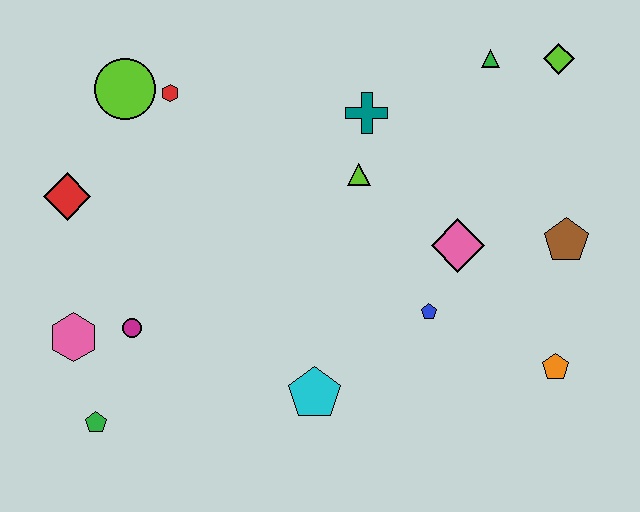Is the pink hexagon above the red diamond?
No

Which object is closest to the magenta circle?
The pink hexagon is closest to the magenta circle.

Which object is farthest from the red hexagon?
The orange pentagon is farthest from the red hexagon.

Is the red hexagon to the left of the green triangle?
Yes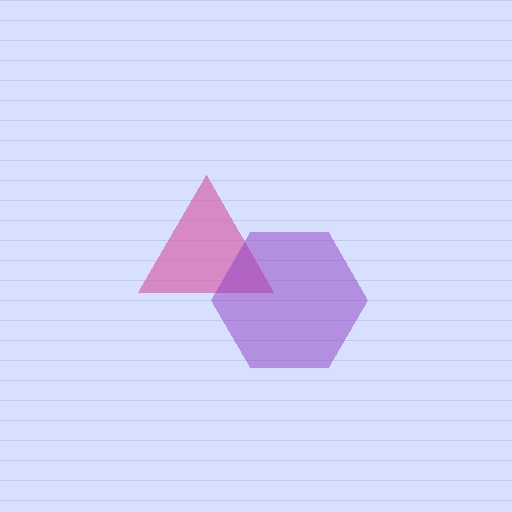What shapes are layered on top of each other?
The layered shapes are: a pink triangle, a purple hexagon.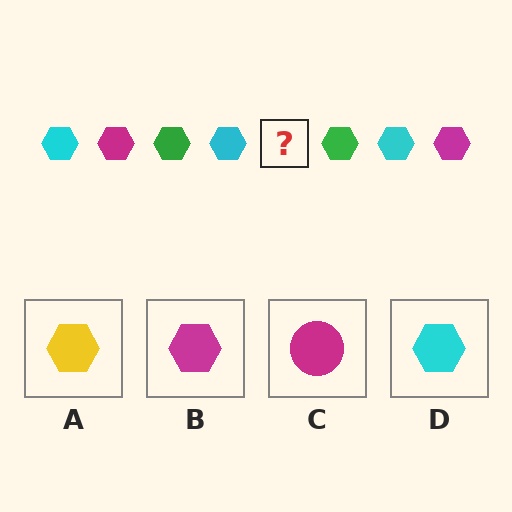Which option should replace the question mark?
Option B.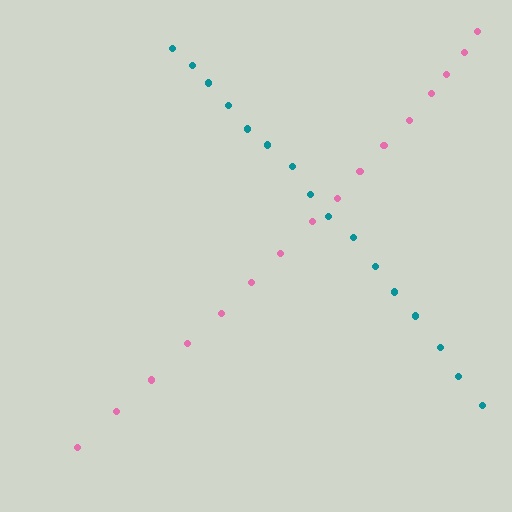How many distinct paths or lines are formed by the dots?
There are 2 distinct paths.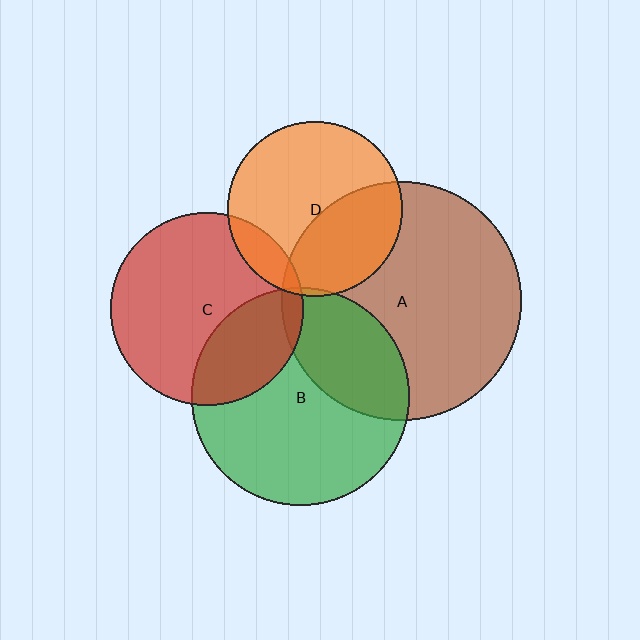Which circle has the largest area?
Circle A (brown).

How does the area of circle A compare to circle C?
Approximately 1.5 times.